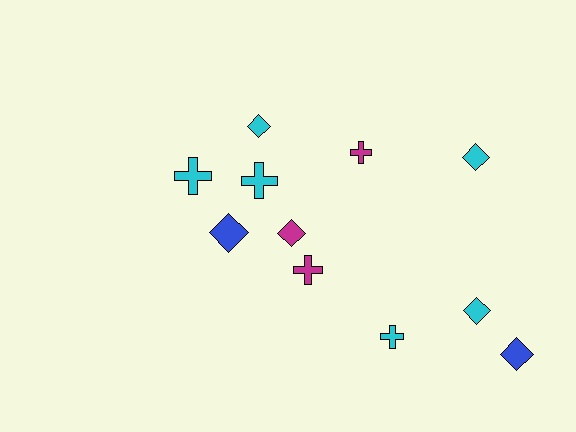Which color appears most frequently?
Cyan, with 6 objects.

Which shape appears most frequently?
Diamond, with 6 objects.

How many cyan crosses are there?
There are 3 cyan crosses.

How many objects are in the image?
There are 11 objects.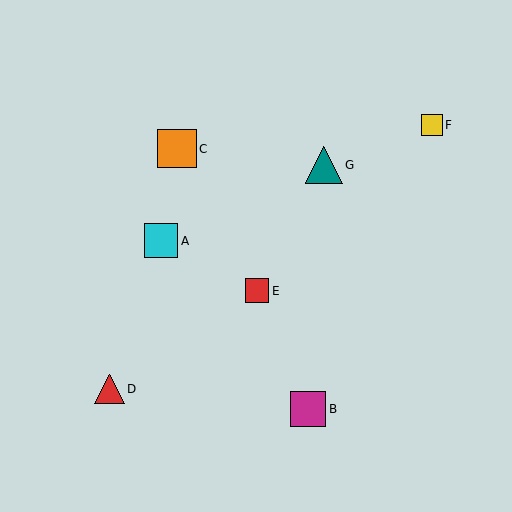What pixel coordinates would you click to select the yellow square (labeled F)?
Click at (432, 125) to select the yellow square F.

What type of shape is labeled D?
Shape D is a red triangle.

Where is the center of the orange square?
The center of the orange square is at (177, 149).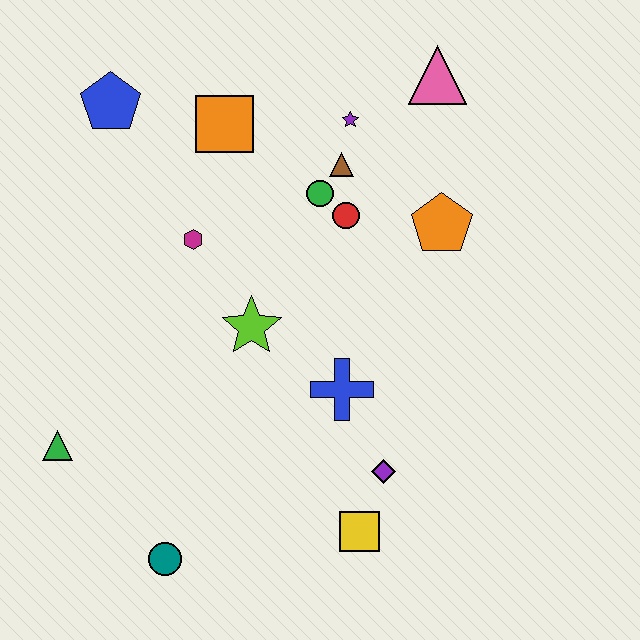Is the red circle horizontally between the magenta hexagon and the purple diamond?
Yes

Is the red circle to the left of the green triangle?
No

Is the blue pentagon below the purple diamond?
No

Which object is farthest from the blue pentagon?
The yellow square is farthest from the blue pentagon.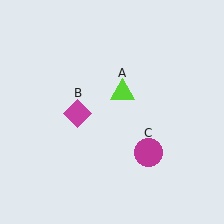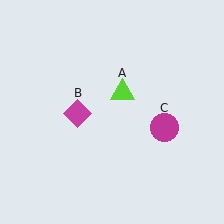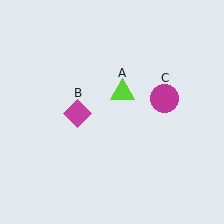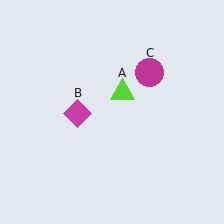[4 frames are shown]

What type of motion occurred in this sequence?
The magenta circle (object C) rotated counterclockwise around the center of the scene.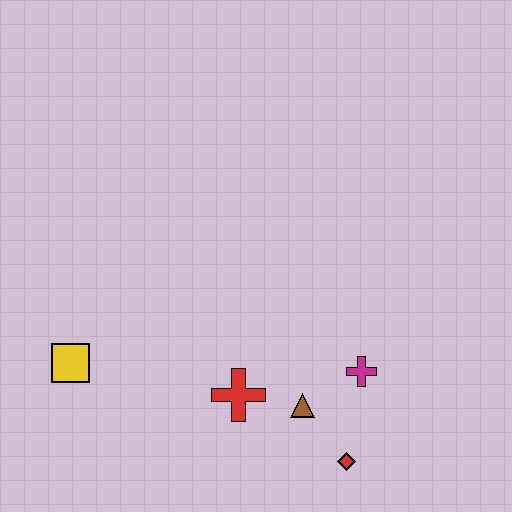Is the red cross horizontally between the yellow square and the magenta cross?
Yes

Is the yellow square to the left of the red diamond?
Yes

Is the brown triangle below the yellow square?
Yes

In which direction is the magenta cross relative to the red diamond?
The magenta cross is above the red diamond.